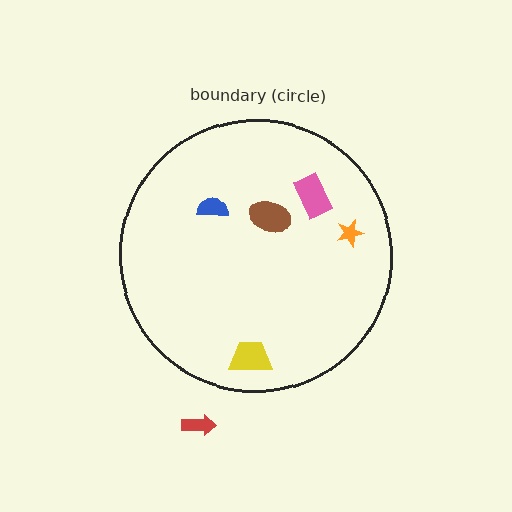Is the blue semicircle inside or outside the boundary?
Inside.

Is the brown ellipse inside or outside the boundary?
Inside.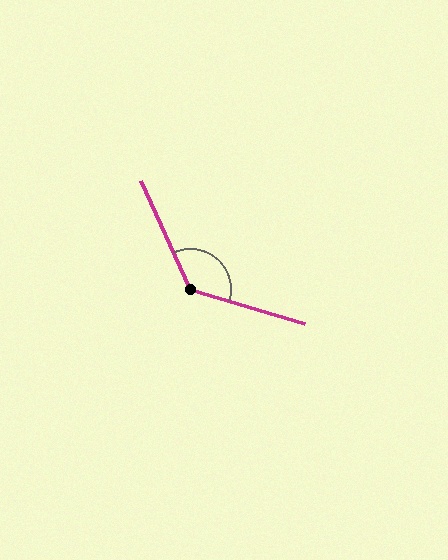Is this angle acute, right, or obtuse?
It is obtuse.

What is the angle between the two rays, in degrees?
Approximately 131 degrees.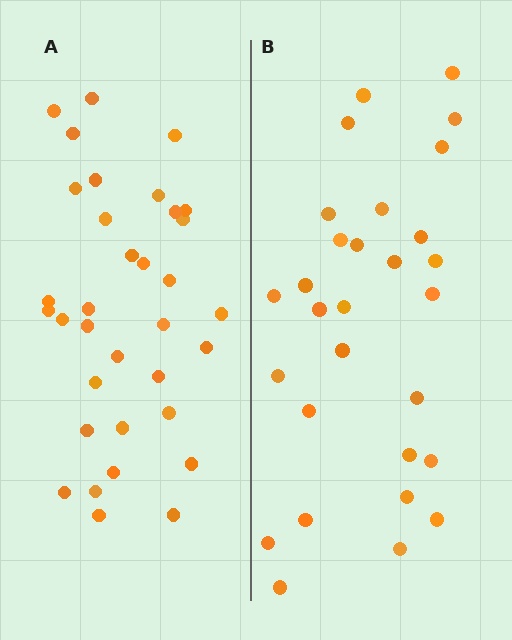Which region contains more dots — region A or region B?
Region A (the left region) has more dots.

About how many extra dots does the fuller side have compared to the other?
Region A has about 5 more dots than region B.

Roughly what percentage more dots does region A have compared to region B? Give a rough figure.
About 15% more.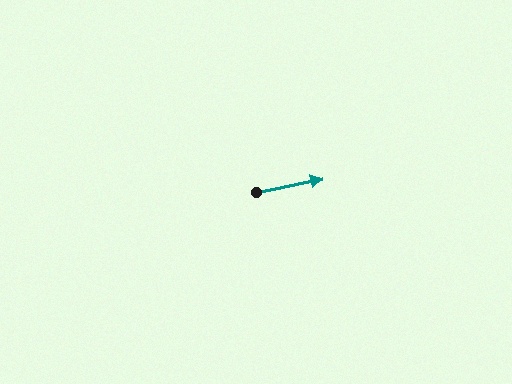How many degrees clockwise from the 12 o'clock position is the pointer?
Approximately 78 degrees.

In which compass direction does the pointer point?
East.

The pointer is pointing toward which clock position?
Roughly 3 o'clock.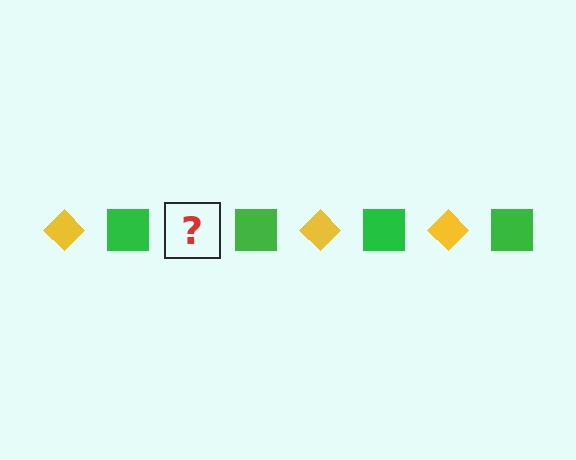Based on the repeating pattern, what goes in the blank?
The blank should be a yellow diamond.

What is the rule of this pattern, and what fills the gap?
The rule is that the pattern alternates between yellow diamond and green square. The gap should be filled with a yellow diamond.